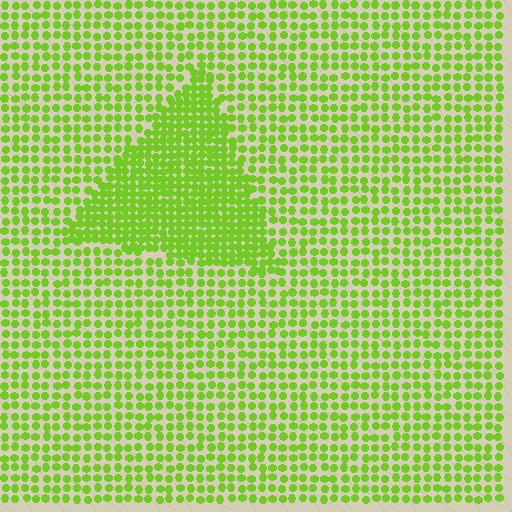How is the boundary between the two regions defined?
The boundary is defined by a change in element density (approximately 1.8x ratio). All elements are the same color, size, and shape.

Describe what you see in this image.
The image contains small lime elements arranged at two different densities. A triangle-shaped region is visible where the elements are more densely packed than the surrounding area.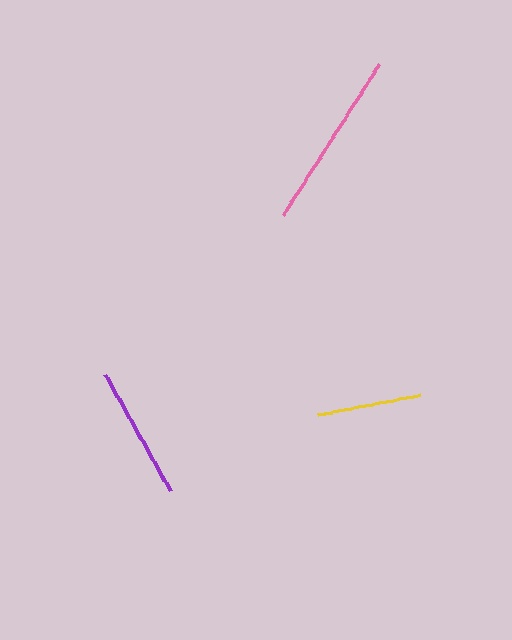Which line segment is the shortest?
The yellow line is the shortest at approximately 104 pixels.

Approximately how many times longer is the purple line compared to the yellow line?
The purple line is approximately 1.3 times the length of the yellow line.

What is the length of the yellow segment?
The yellow segment is approximately 104 pixels long.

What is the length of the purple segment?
The purple segment is approximately 133 pixels long.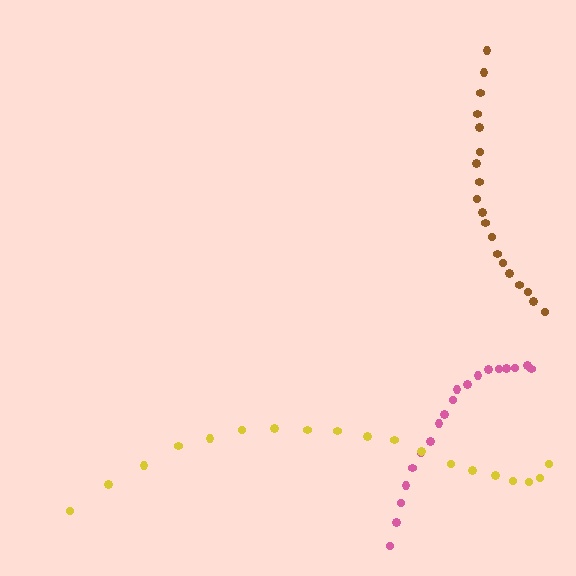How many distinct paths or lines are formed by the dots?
There are 3 distinct paths.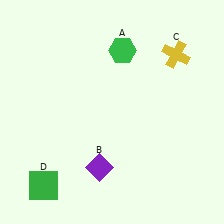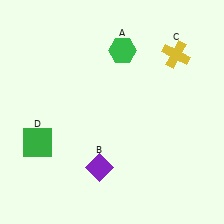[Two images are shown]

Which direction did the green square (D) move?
The green square (D) moved up.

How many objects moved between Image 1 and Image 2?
1 object moved between the two images.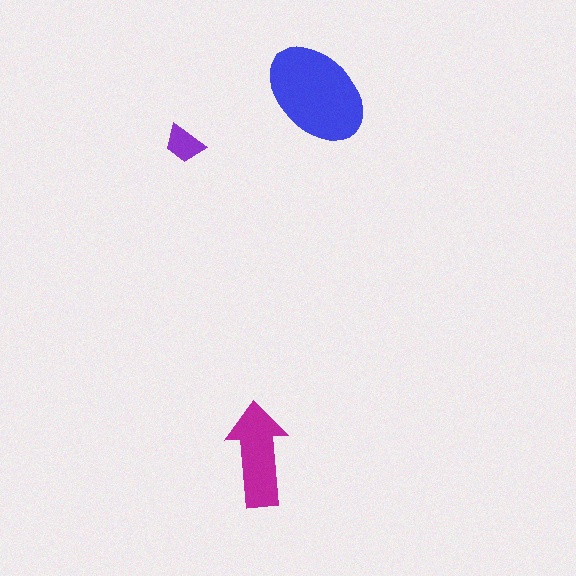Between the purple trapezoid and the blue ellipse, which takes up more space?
The blue ellipse.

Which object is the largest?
The blue ellipse.